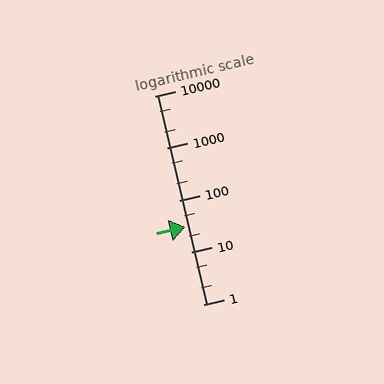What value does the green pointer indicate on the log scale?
The pointer indicates approximately 30.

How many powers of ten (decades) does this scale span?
The scale spans 4 decades, from 1 to 10000.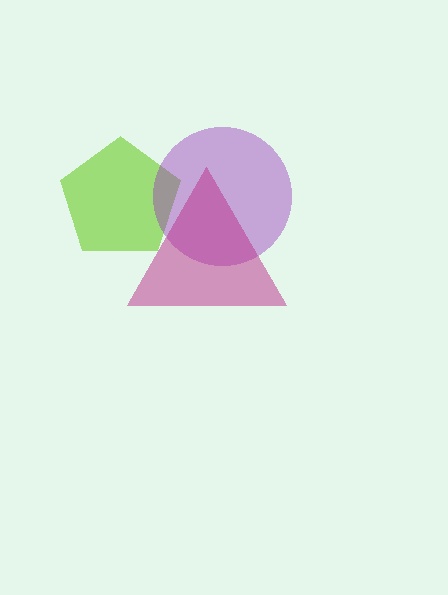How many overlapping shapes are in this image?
There are 3 overlapping shapes in the image.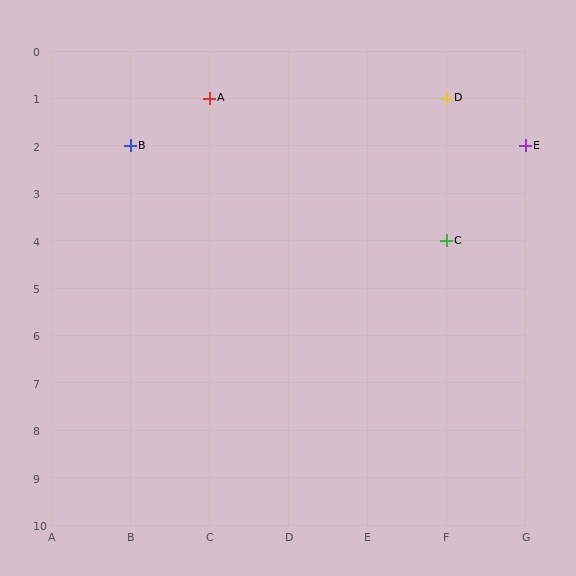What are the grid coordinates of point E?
Point E is at grid coordinates (G, 2).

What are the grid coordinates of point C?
Point C is at grid coordinates (F, 4).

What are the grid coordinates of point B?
Point B is at grid coordinates (B, 2).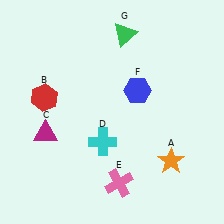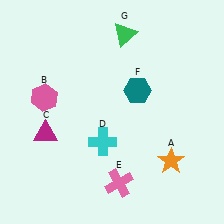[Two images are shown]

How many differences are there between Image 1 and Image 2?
There are 2 differences between the two images.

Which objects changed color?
B changed from red to pink. F changed from blue to teal.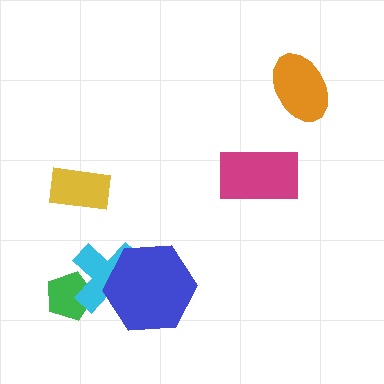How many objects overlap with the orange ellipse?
0 objects overlap with the orange ellipse.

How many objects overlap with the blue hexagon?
1 object overlaps with the blue hexagon.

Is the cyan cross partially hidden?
Yes, it is partially covered by another shape.